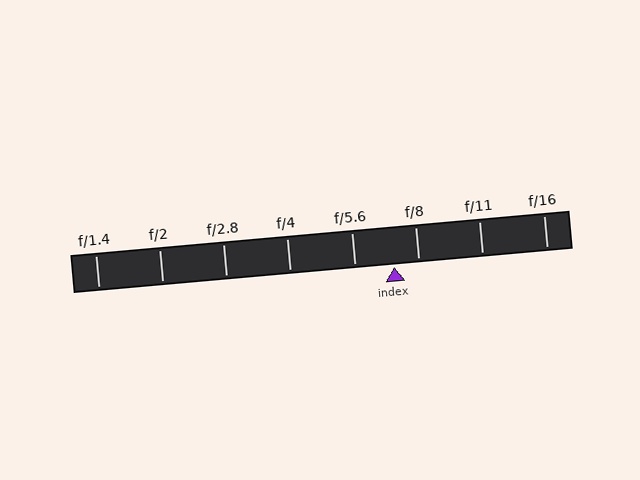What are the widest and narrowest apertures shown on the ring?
The widest aperture shown is f/1.4 and the narrowest is f/16.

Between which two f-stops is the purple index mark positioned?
The index mark is between f/5.6 and f/8.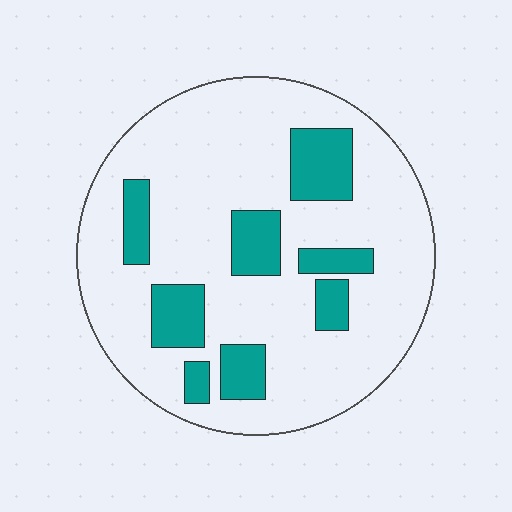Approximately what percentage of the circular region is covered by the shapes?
Approximately 20%.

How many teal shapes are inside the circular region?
8.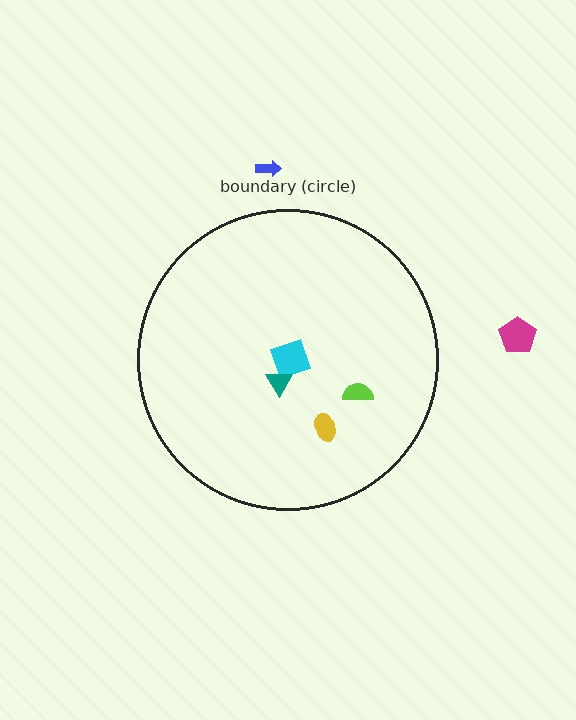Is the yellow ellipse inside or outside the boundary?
Inside.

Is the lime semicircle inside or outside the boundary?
Inside.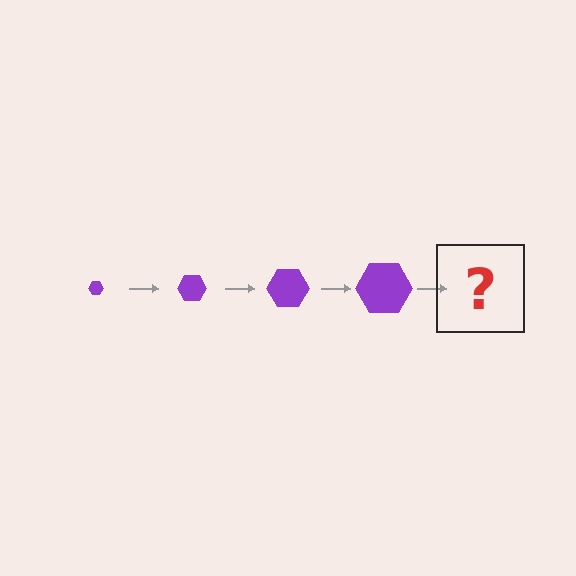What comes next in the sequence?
The next element should be a purple hexagon, larger than the previous one.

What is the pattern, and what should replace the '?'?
The pattern is that the hexagon gets progressively larger each step. The '?' should be a purple hexagon, larger than the previous one.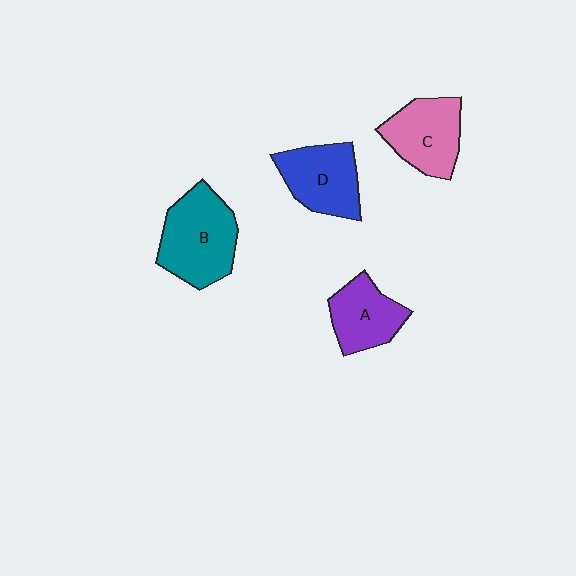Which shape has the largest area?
Shape B (teal).